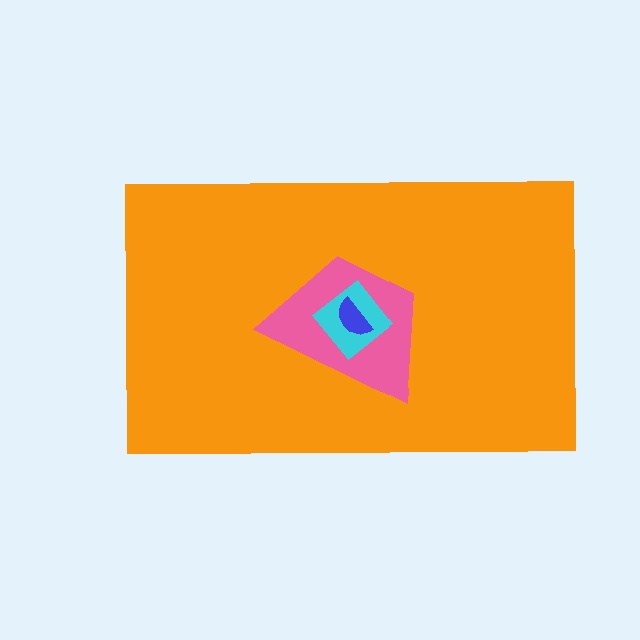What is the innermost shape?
The blue semicircle.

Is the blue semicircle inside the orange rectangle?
Yes.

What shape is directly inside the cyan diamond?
The blue semicircle.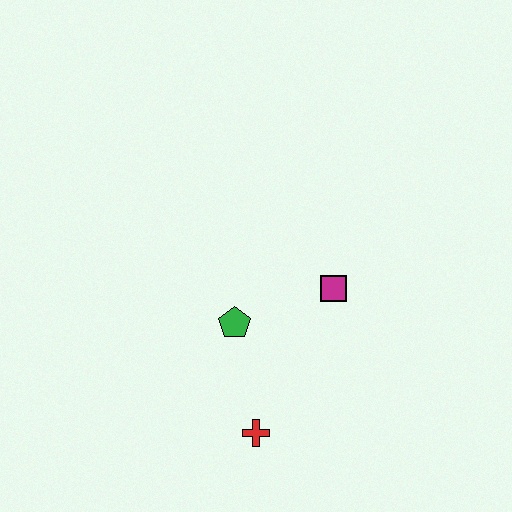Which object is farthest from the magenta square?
The red cross is farthest from the magenta square.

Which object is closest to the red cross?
The green pentagon is closest to the red cross.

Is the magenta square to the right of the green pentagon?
Yes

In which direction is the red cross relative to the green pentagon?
The red cross is below the green pentagon.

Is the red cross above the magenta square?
No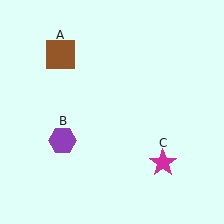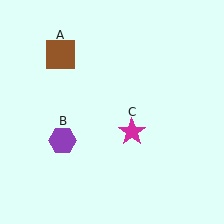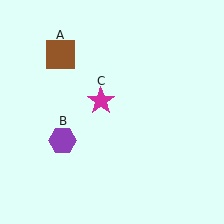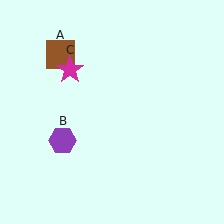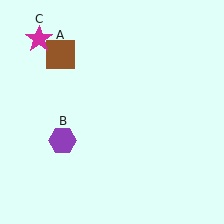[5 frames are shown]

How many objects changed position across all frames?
1 object changed position: magenta star (object C).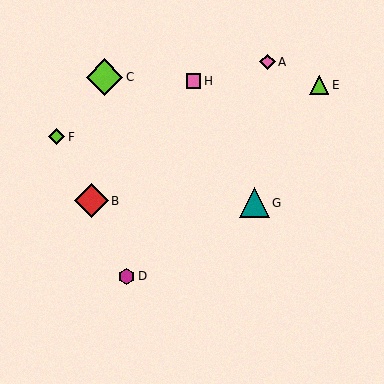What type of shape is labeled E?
Shape E is a lime triangle.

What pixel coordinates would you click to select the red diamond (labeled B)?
Click at (92, 201) to select the red diamond B.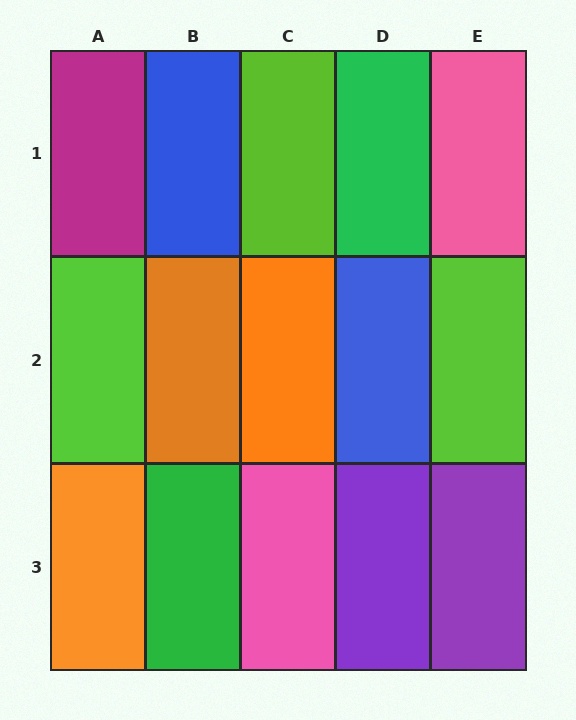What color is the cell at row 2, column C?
Orange.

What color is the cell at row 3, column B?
Green.